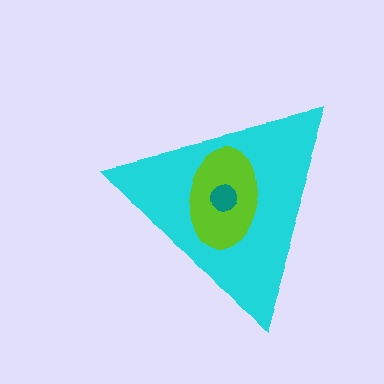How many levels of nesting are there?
3.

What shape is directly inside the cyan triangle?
The lime ellipse.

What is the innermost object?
The teal circle.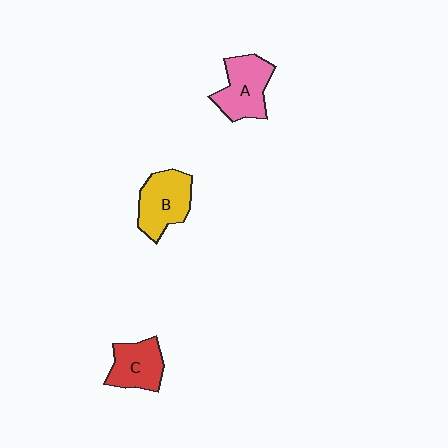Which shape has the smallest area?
Shape C (red).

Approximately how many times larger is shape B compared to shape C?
Approximately 1.2 times.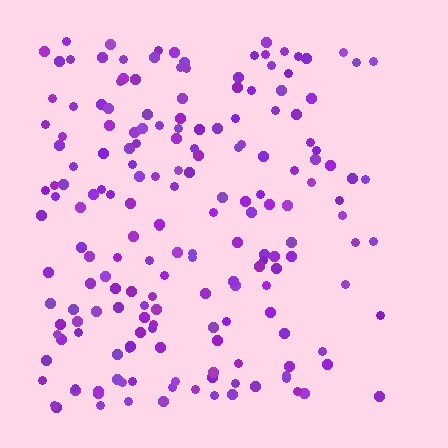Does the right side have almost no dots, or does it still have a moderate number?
Still a moderate number, just noticeably fewer than the left.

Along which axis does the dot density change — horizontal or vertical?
Horizontal.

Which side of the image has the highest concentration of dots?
The left.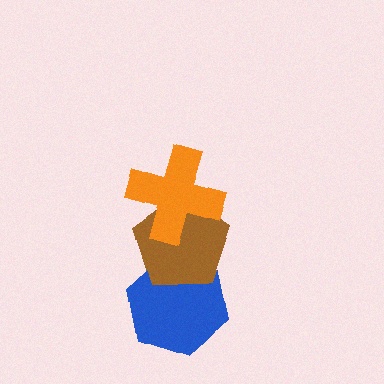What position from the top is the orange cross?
The orange cross is 1st from the top.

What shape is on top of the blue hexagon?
The brown pentagon is on top of the blue hexagon.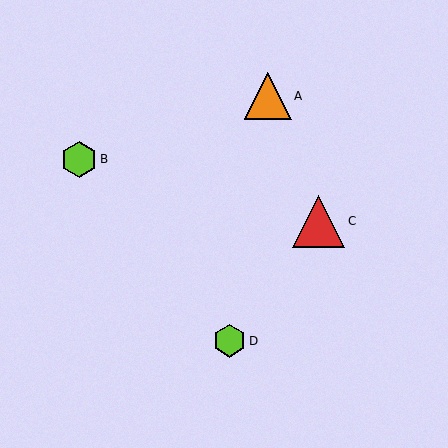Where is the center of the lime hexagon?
The center of the lime hexagon is at (230, 341).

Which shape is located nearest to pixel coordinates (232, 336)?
The lime hexagon (labeled D) at (230, 341) is nearest to that location.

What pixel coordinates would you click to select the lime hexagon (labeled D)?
Click at (230, 341) to select the lime hexagon D.